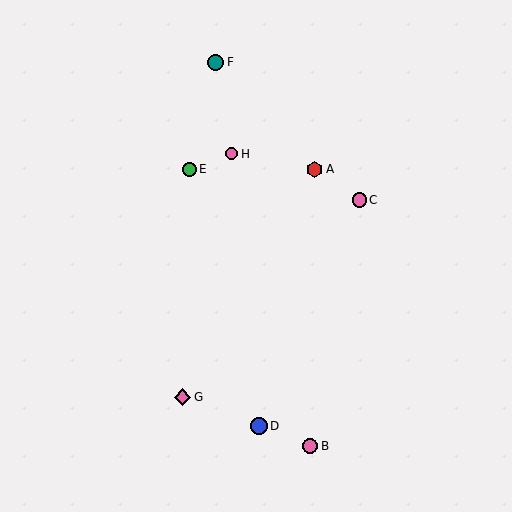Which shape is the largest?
The blue circle (labeled D) is the largest.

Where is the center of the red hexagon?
The center of the red hexagon is at (315, 169).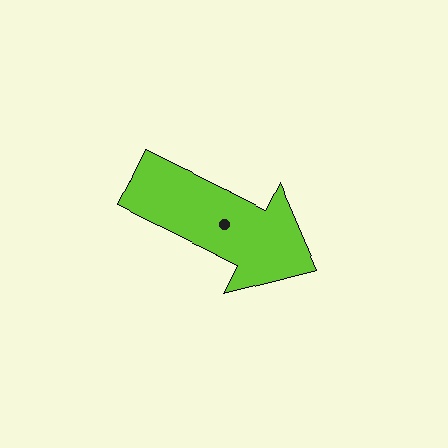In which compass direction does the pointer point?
Southeast.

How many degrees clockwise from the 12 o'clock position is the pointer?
Approximately 116 degrees.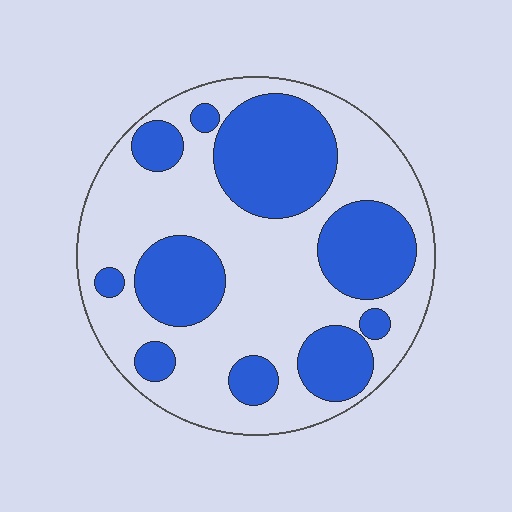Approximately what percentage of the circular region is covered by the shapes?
Approximately 40%.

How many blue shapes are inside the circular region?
10.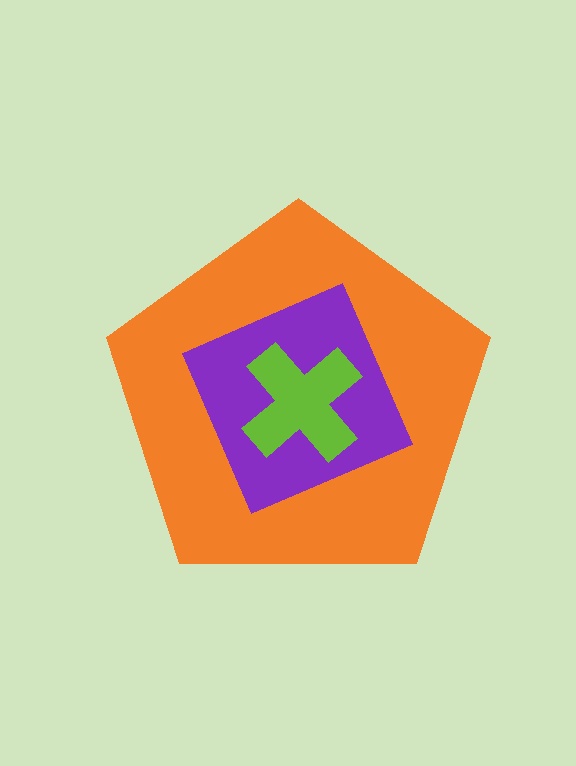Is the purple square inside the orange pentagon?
Yes.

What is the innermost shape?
The lime cross.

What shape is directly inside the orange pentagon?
The purple square.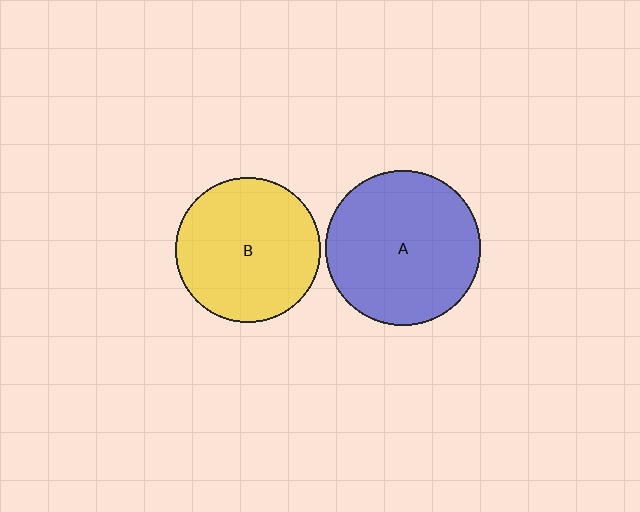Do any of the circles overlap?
No, none of the circles overlap.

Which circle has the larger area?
Circle A (blue).